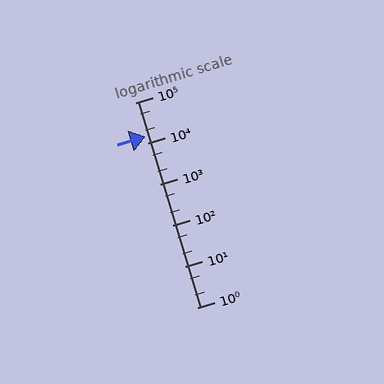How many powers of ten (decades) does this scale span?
The scale spans 5 decades, from 1 to 100000.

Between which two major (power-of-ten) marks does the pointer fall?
The pointer is between 10000 and 100000.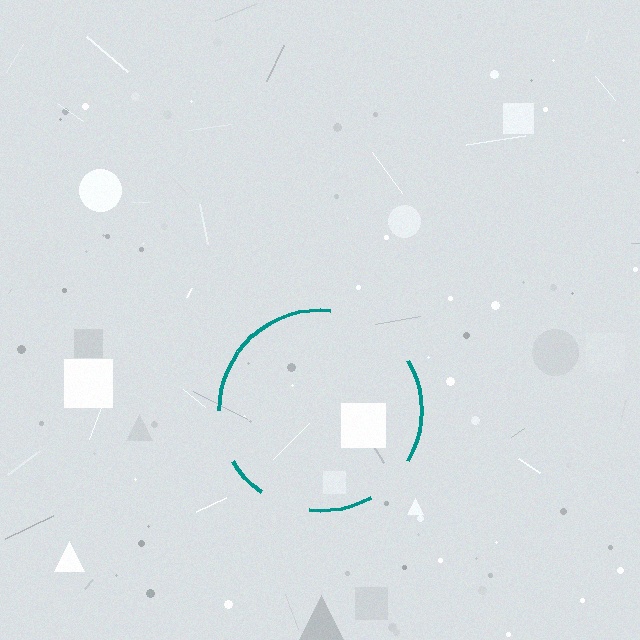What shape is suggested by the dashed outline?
The dashed outline suggests a circle.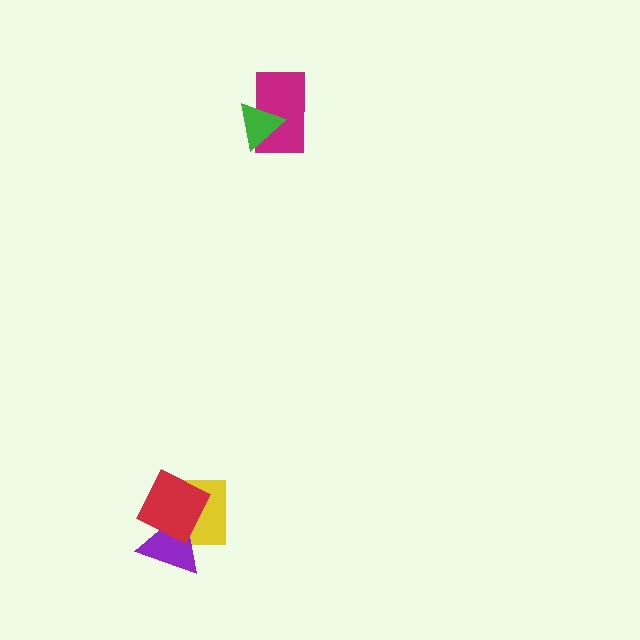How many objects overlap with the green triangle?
1 object overlaps with the green triangle.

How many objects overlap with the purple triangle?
2 objects overlap with the purple triangle.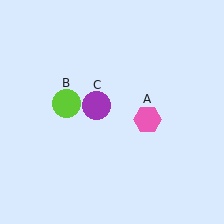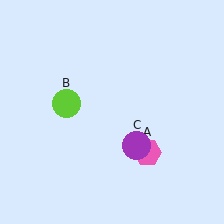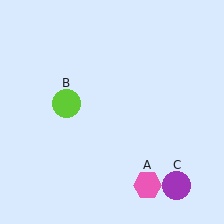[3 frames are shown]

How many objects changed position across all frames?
2 objects changed position: pink hexagon (object A), purple circle (object C).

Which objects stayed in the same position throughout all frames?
Lime circle (object B) remained stationary.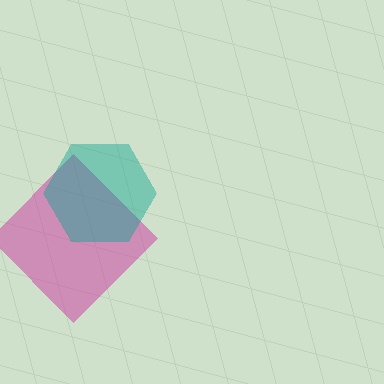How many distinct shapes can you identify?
There are 2 distinct shapes: a magenta diamond, a teal hexagon.